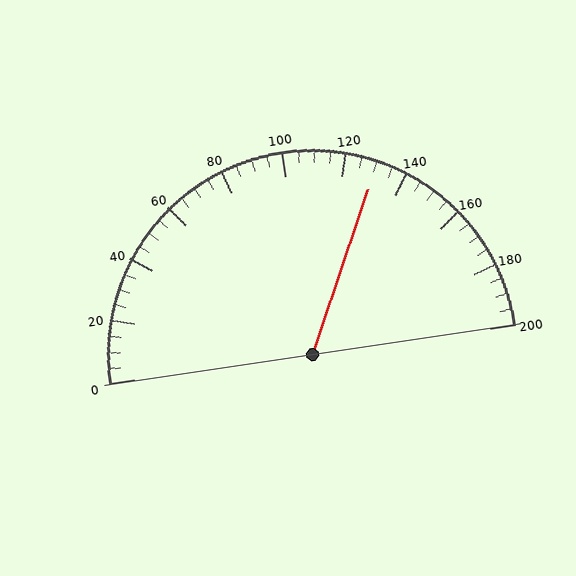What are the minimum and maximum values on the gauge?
The gauge ranges from 0 to 200.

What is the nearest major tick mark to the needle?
The nearest major tick mark is 120.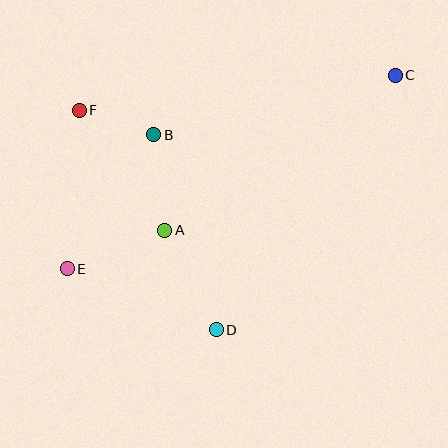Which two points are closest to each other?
Points B and F are closest to each other.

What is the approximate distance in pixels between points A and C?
The distance between A and C is approximately 278 pixels.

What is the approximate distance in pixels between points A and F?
The distance between A and F is approximately 147 pixels.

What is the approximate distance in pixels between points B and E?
The distance between B and E is approximately 159 pixels.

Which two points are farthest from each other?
Points C and E are farthest from each other.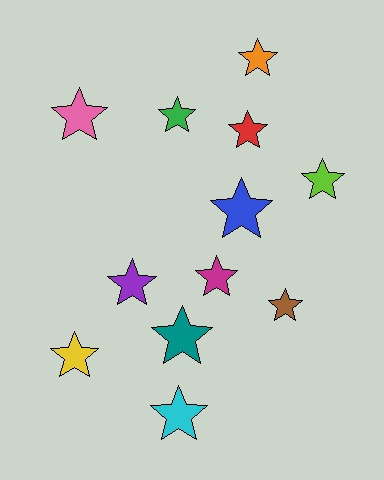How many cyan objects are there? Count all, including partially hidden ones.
There is 1 cyan object.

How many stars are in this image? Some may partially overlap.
There are 12 stars.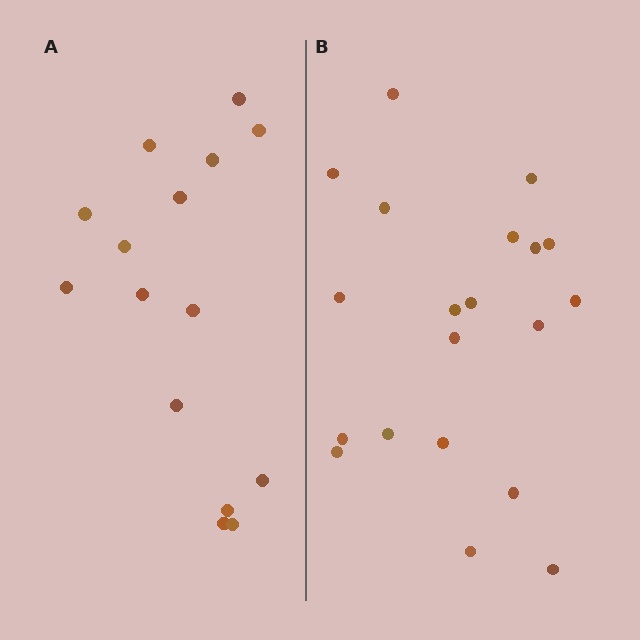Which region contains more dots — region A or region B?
Region B (the right region) has more dots.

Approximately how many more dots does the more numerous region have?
Region B has about 5 more dots than region A.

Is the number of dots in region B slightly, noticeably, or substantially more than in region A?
Region B has noticeably more, but not dramatically so. The ratio is roughly 1.3 to 1.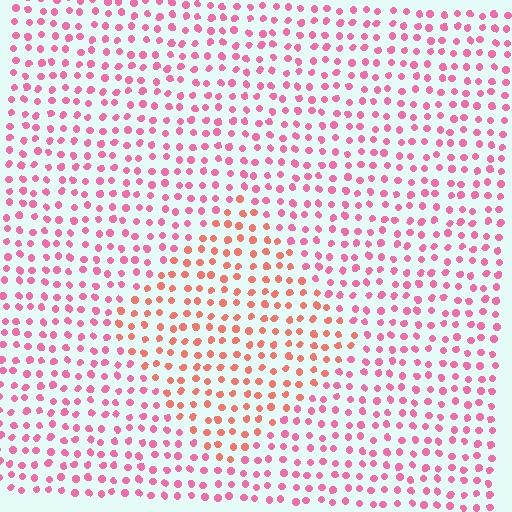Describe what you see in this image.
The image is filled with small pink elements in a uniform arrangement. A diamond-shaped region is visible where the elements are tinted to a slightly different hue, forming a subtle color boundary.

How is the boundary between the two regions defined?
The boundary is defined purely by a slight shift in hue (about 33 degrees). Spacing, size, and orientation are identical on both sides.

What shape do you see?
I see a diamond.